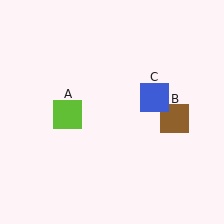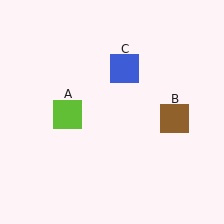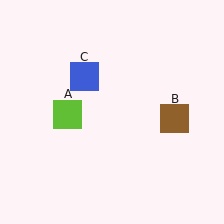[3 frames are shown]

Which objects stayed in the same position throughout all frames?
Lime square (object A) and brown square (object B) remained stationary.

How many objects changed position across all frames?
1 object changed position: blue square (object C).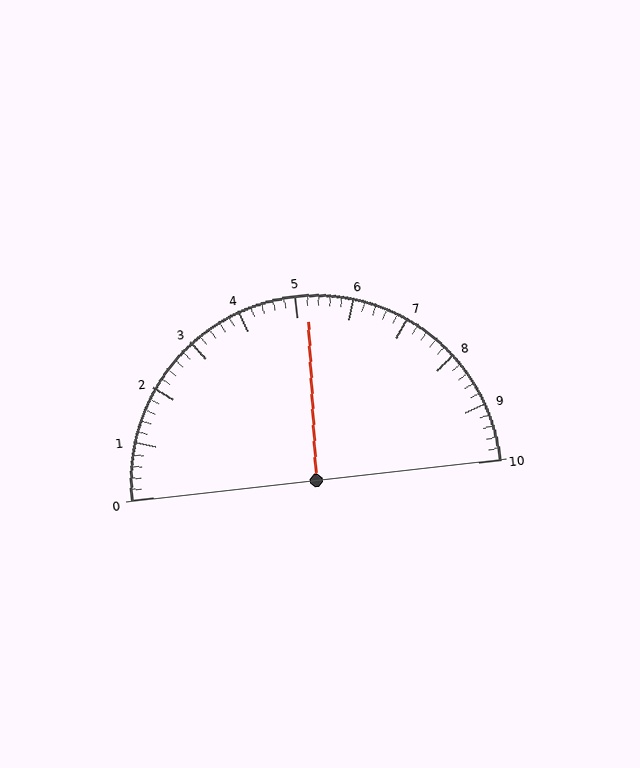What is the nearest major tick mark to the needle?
The nearest major tick mark is 5.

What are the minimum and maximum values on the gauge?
The gauge ranges from 0 to 10.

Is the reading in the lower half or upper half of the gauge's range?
The reading is in the upper half of the range (0 to 10).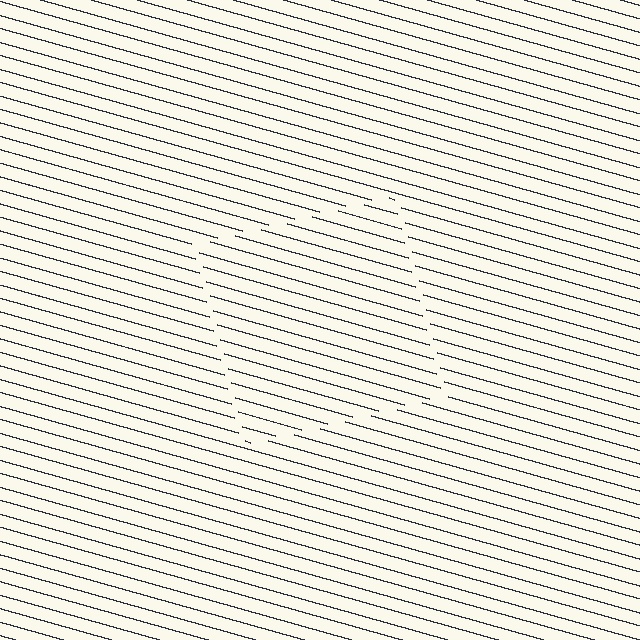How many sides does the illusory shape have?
4 sides — the line-ends trace a square.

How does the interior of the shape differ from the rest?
The interior of the shape contains the same grating, shifted by half a period — the contour is defined by the phase discontinuity where line-ends from the inner and outer gratings abut.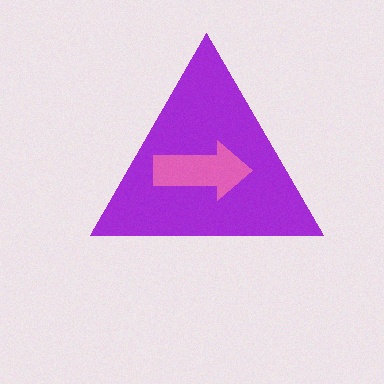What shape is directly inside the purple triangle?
The pink arrow.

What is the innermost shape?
The pink arrow.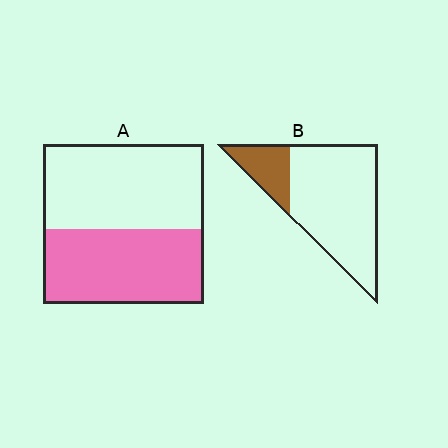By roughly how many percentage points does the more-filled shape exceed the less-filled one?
By roughly 25 percentage points (A over B).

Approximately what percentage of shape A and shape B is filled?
A is approximately 45% and B is approximately 20%.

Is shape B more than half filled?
No.